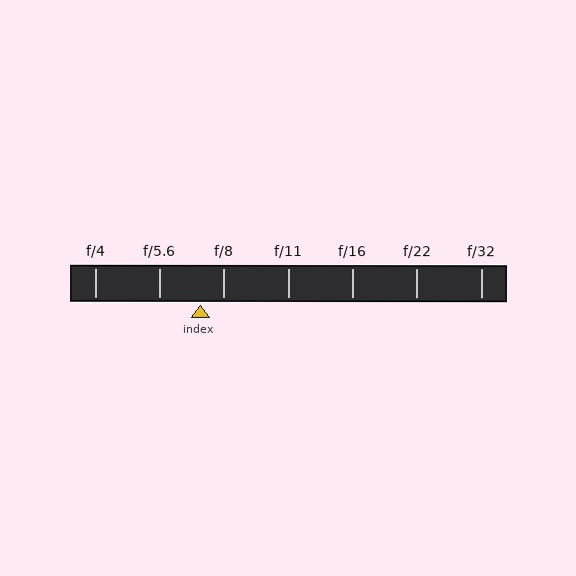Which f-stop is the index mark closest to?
The index mark is closest to f/8.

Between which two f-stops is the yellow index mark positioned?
The index mark is between f/5.6 and f/8.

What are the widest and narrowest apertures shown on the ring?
The widest aperture shown is f/4 and the narrowest is f/32.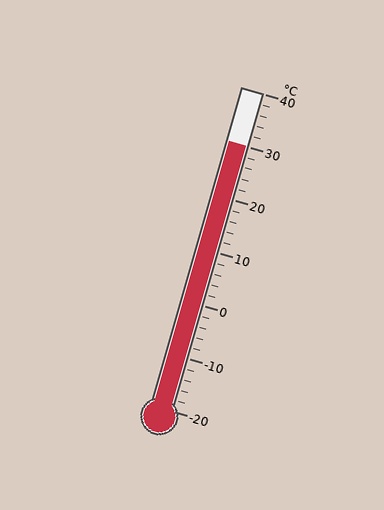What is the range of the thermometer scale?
The thermometer scale ranges from -20°C to 40°C.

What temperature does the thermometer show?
The thermometer shows approximately 30°C.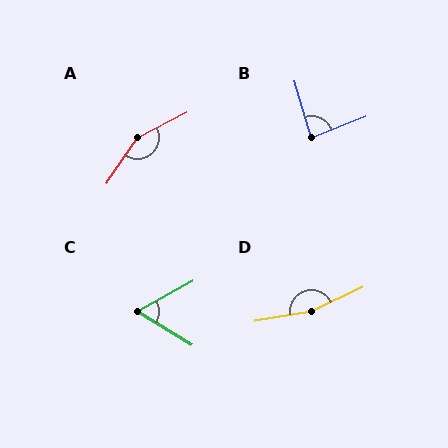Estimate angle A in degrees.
Approximately 152 degrees.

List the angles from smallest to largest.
C (61°), B (85°), A (152°), D (164°).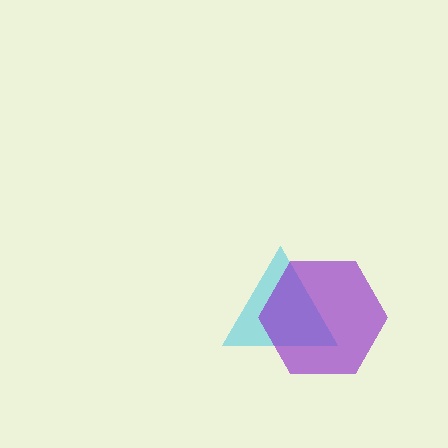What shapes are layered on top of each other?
The layered shapes are: a cyan triangle, a purple hexagon.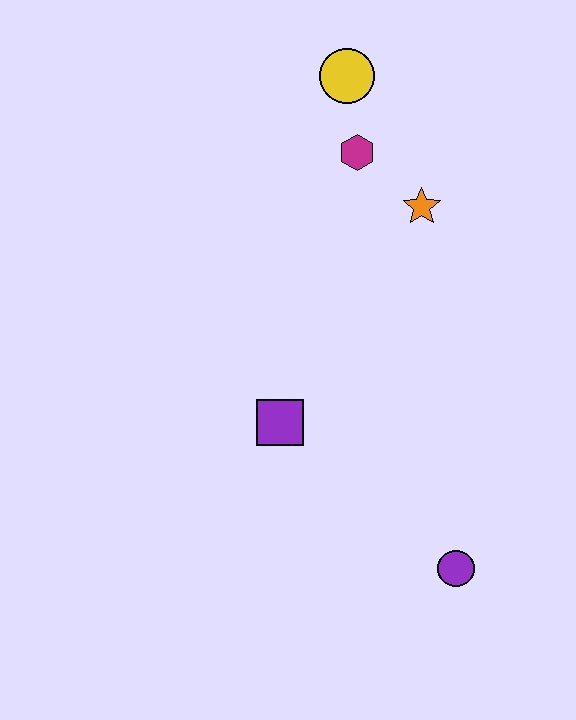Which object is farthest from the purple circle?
The yellow circle is farthest from the purple circle.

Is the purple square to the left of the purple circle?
Yes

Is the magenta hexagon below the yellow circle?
Yes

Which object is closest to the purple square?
The purple circle is closest to the purple square.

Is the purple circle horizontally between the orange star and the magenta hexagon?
No